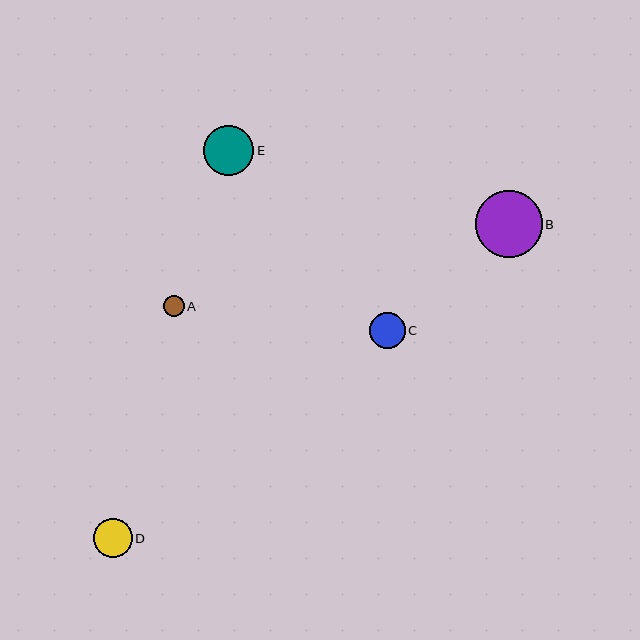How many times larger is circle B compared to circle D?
Circle B is approximately 1.7 times the size of circle D.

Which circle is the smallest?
Circle A is the smallest with a size of approximately 21 pixels.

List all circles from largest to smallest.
From largest to smallest: B, E, D, C, A.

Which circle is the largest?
Circle B is the largest with a size of approximately 67 pixels.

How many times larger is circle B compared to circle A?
Circle B is approximately 3.3 times the size of circle A.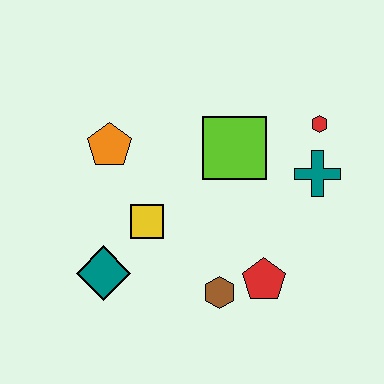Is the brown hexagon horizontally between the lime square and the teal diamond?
Yes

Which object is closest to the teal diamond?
The yellow square is closest to the teal diamond.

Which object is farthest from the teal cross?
The teal diamond is farthest from the teal cross.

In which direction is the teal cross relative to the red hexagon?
The teal cross is below the red hexagon.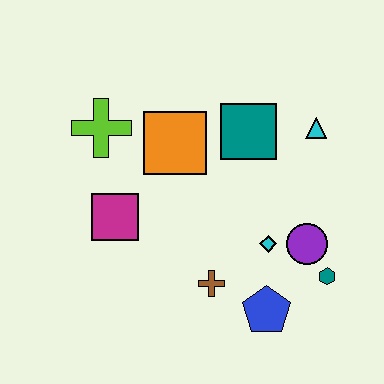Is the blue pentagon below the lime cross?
Yes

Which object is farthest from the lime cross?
The teal hexagon is farthest from the lime cross.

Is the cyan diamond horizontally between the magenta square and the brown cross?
No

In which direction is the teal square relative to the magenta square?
The teal square is to the right of the magenta square.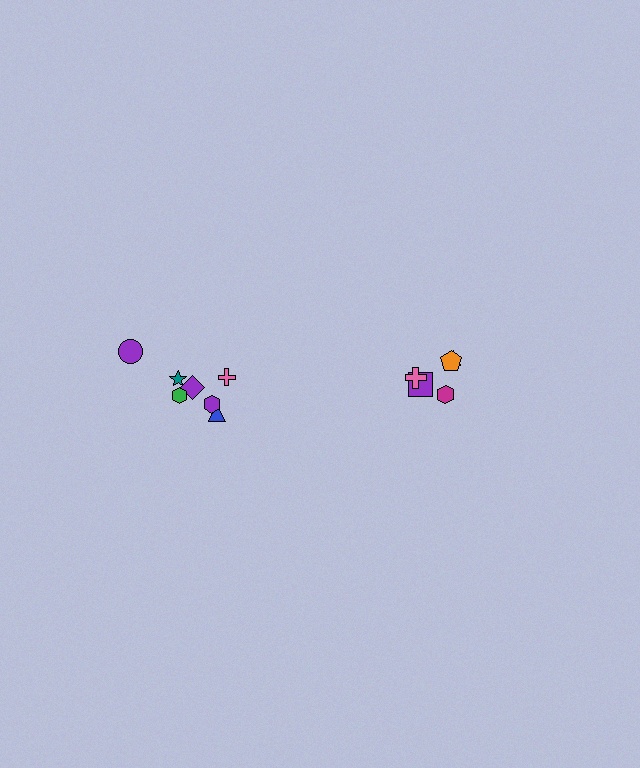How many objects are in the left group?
There are 7 objects.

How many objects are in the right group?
There are 5 objects.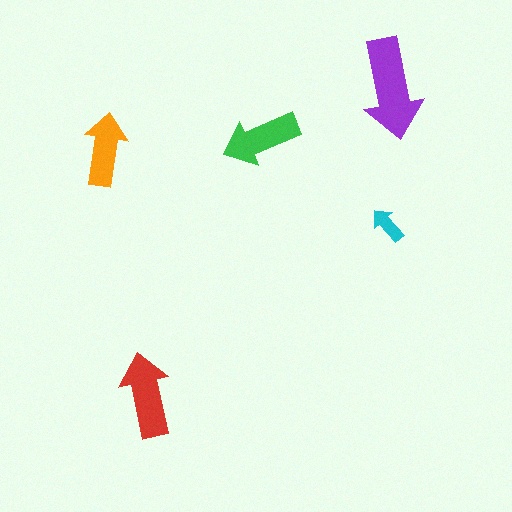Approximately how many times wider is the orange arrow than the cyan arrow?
About 2 times wider.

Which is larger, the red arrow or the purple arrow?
The purple one.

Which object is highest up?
The purple arrow is topmost.